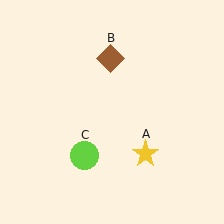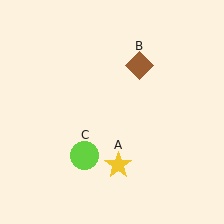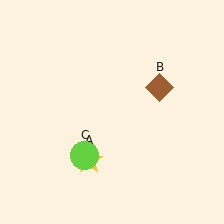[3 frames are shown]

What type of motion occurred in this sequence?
The yellow star (object A), brown diamond (object B) rotated clockwise around the center of the scene.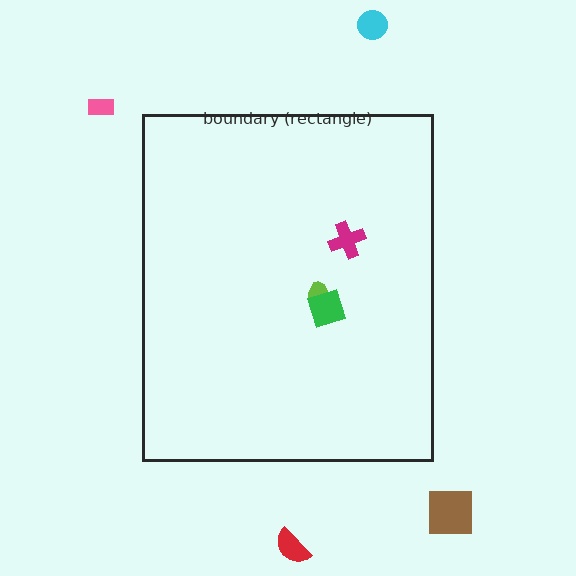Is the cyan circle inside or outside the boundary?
Outside.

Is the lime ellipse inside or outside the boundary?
Inside.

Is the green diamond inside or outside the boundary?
Inside.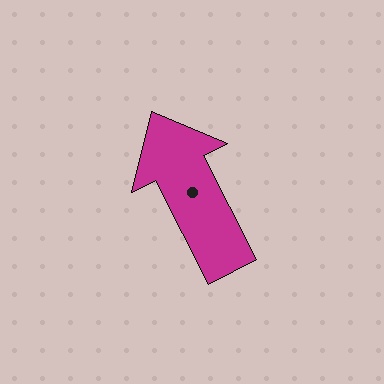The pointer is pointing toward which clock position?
Roughly 11 o'clock.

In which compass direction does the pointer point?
Northwest.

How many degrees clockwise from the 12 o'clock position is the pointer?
Approximately 333 degrees.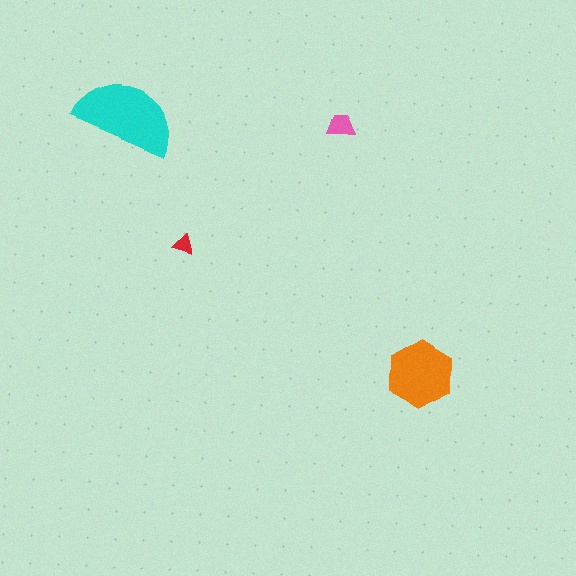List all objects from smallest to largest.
The red triangle, the pink trapezoid, the orange hexagon, the cyan semicircle.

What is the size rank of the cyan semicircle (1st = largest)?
1st.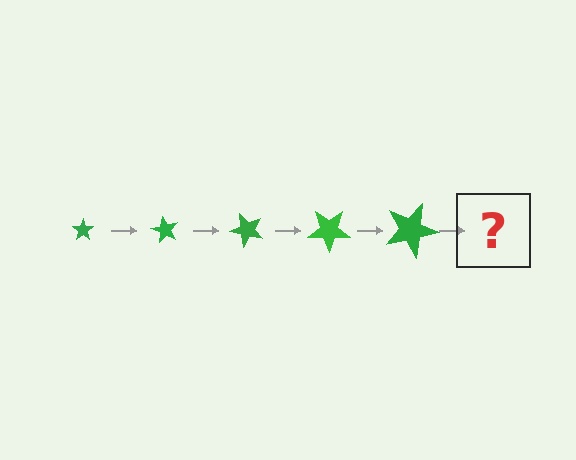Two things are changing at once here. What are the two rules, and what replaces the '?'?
The two rules are that the star grows larger each step and it rotates 60 degrees each step. The '?' should be a star, larger than the previous one and rotated 300 degrees from the start.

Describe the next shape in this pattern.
It should be a star, larger than the previous one and rotated 300 degrees from the start.